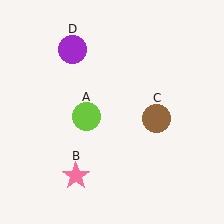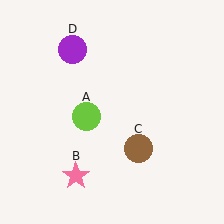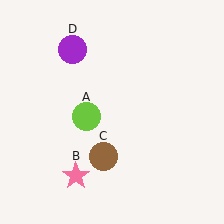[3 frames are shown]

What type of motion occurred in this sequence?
The brown circle (object C) rotated clockwise around the center of the scene.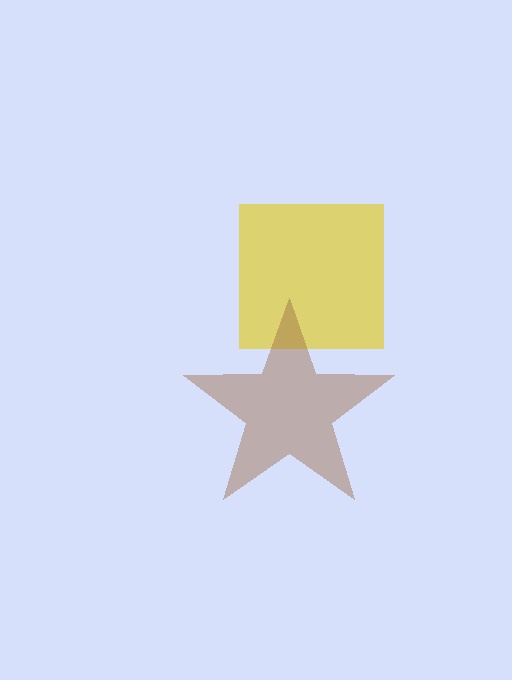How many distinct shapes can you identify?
There are 2 distinct shapes: a yellow square, a brown star.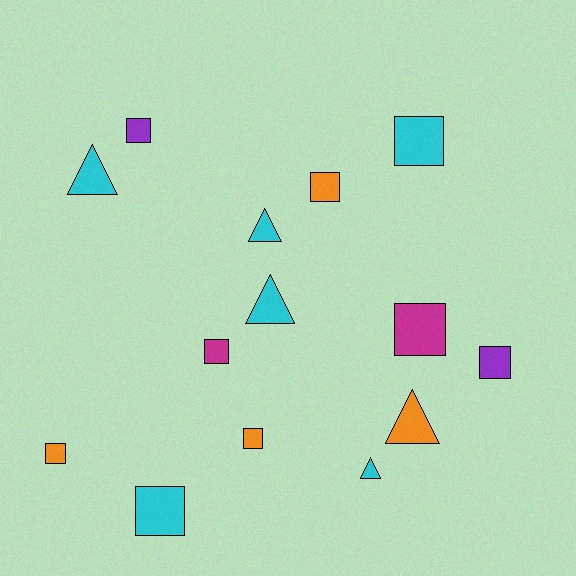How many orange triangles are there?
There is 1 orange triangle.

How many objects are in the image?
There are 14 objects.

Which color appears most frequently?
Cyan, with 6 objects.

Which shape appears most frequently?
Square, with 9 objects.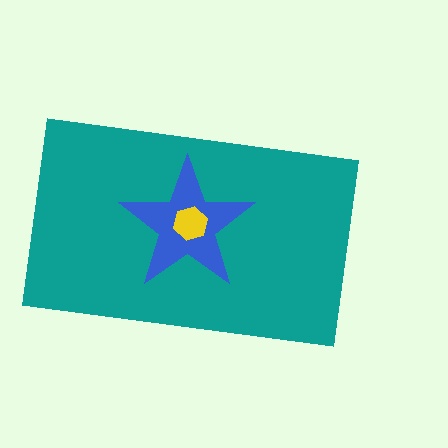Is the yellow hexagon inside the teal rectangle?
Yes.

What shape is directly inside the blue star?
The yellow hexagon.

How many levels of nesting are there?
3.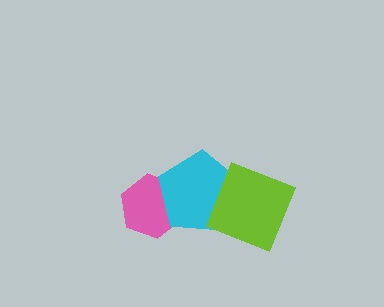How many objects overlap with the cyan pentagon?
2 objects overlap with the cyan pentagon.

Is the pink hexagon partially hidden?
Yes, it is partially covered by another shape.